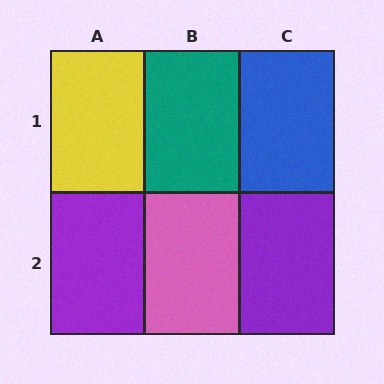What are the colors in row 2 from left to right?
Purple, pink, purple.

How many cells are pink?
1 cell is pink.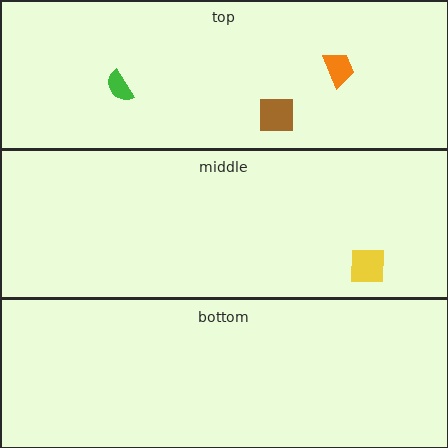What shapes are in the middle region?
The yellow square.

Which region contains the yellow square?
The middle region.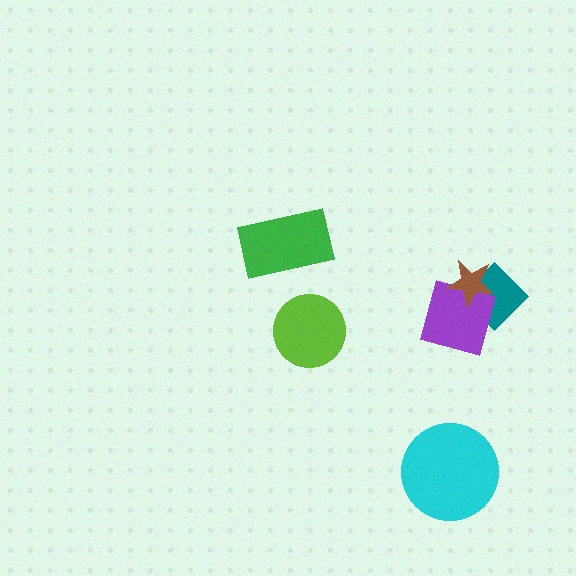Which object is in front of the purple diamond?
The brown star is in front of the purple diamond.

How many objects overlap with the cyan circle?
0 objects overlap with the cyan circle.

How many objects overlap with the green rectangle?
0 objects overlap with the green rectangle.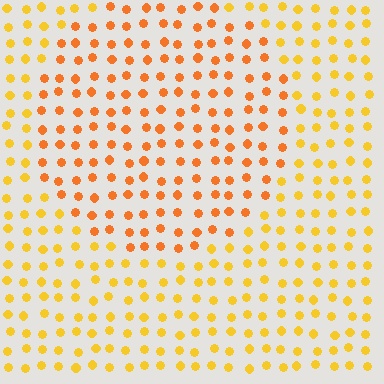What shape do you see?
I see a circle.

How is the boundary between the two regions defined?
The boundary is defined purely by a slight shift in hue (about 25 degrees). Spacing, size, and orientation are identical on both sides.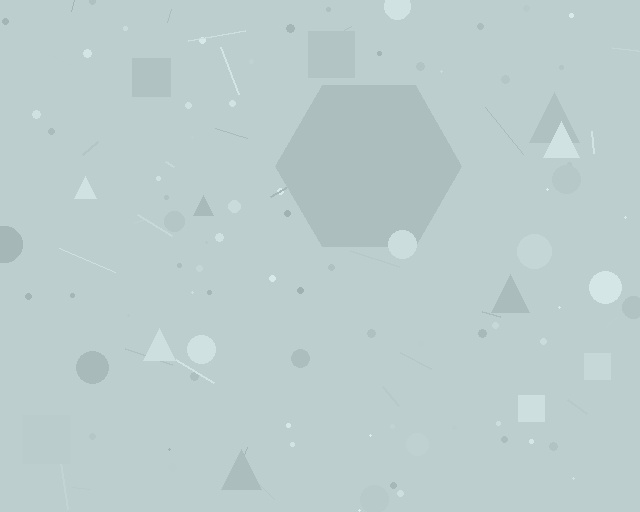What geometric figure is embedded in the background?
A hexagon is embedded in the background.